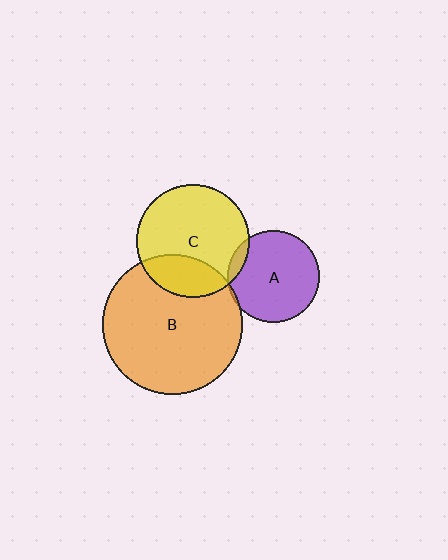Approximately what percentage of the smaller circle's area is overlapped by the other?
Approximately 25%.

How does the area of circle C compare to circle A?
Approximately 1.5 times.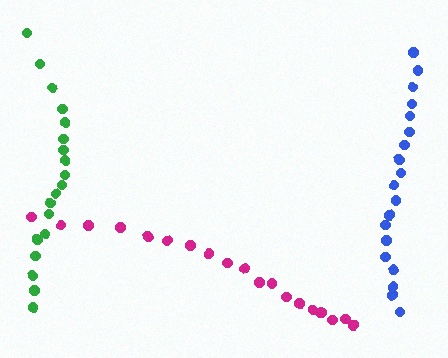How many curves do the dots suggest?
There are 3 distinct paths.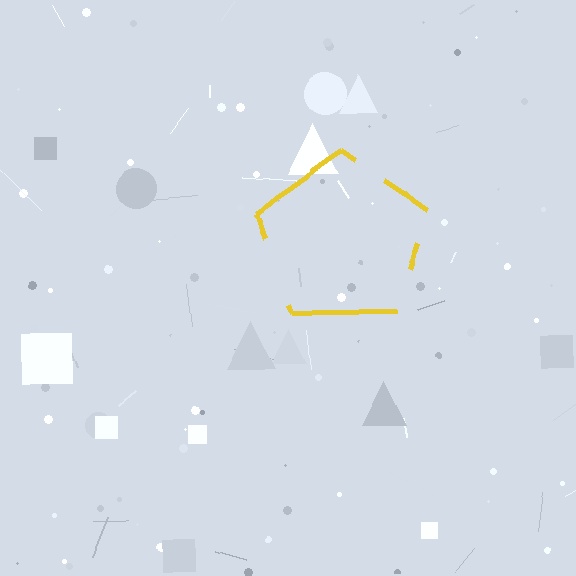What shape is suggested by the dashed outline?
The dashed outline suggests a pentagon.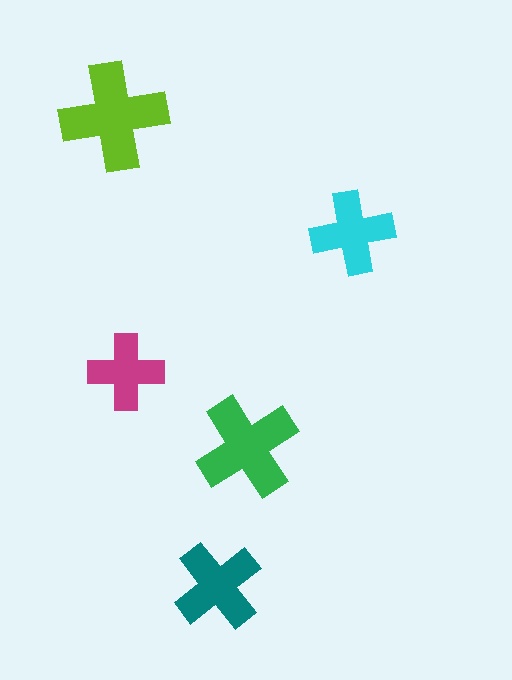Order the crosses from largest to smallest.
the lime one, the green one, the teal one, the cyan one, the magenta one.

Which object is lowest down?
The teal cross is bottommost.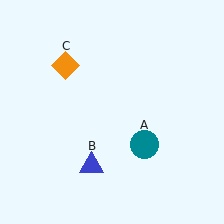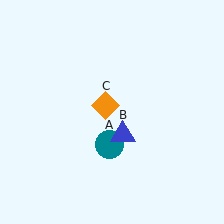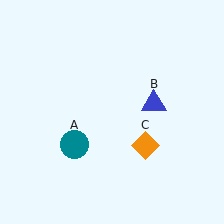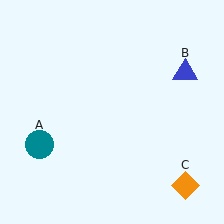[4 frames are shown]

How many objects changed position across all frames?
3 objects changed position: teal circle (object A), blue triangle (object B), orange diamond (object C).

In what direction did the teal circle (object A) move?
The teal circle (object A) moved left.